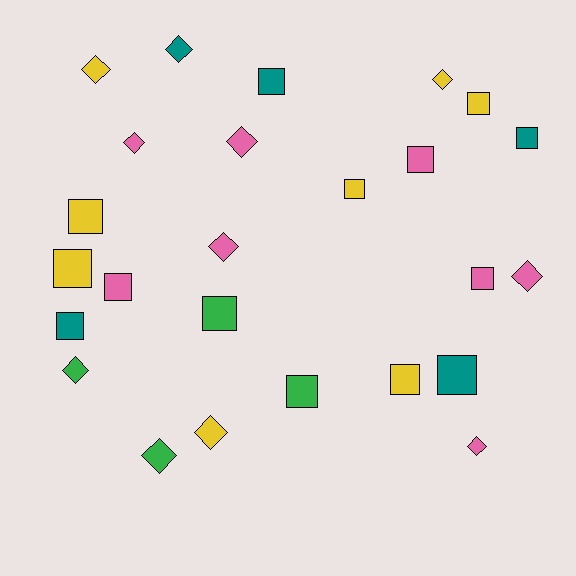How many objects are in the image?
There are 25 objects.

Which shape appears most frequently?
Square, with 14 objects.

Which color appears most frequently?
Pink, with 8 objects.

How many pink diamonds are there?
There are 5 pink diamonds.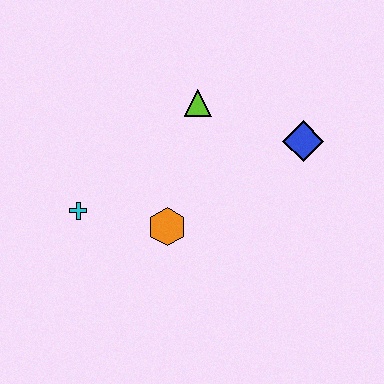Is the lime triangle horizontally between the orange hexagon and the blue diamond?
Yes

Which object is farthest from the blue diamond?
The cyan cross is farthest from the blue diamond.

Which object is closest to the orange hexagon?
The cyan cross is closest to the orange hexagon.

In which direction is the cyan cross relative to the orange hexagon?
The cyan cross is to the left of the orange hexagon.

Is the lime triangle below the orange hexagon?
No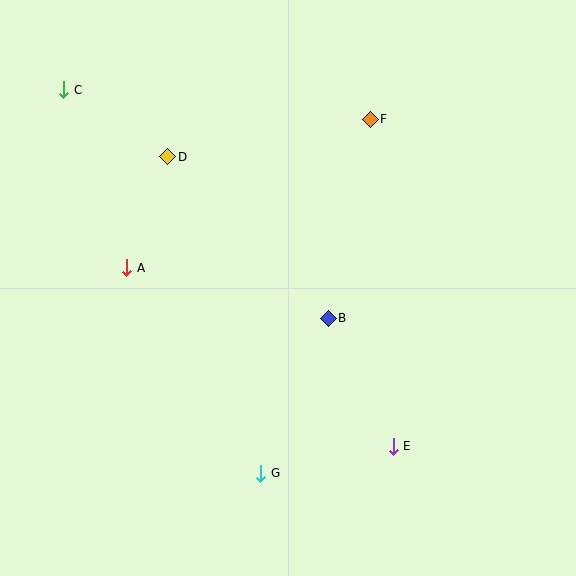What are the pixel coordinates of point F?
Point F is at (370, 119).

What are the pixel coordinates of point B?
Point B is at (328, 318).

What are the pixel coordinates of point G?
Point G is at (261, 474).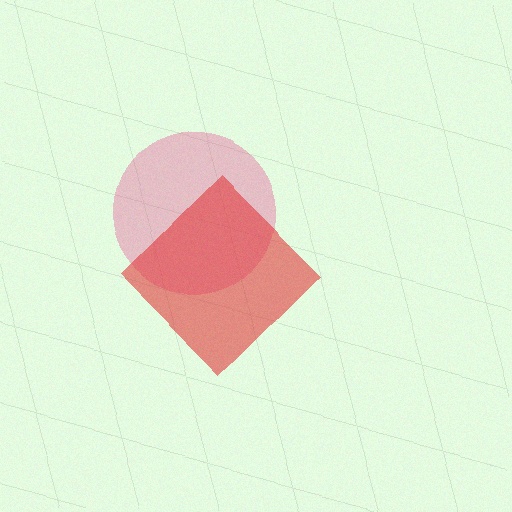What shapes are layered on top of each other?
The layered shapes are: a pink circle, a red diamond.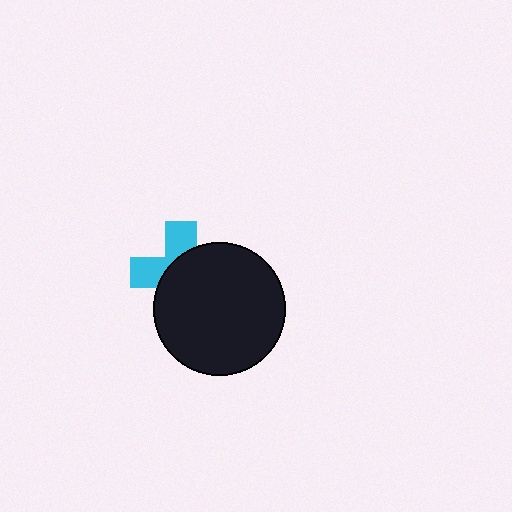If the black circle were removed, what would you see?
You would see the complete cyan cross.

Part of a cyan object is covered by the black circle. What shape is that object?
It is a cross.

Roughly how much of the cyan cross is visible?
A small part of it is visible (roughly 39%).